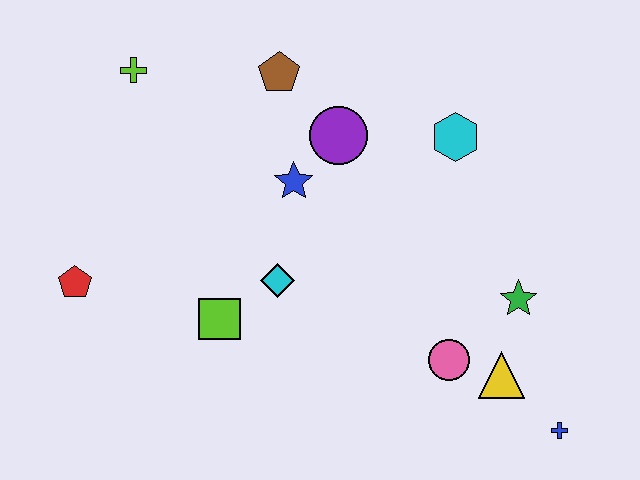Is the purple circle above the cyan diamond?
Yes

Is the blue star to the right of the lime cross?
Yes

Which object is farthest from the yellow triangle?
The lime cross is farthest from the yellow triangle.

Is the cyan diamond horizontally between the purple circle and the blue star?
No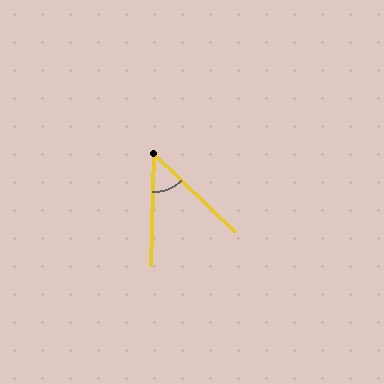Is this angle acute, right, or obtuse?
It is acute.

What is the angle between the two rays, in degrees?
Approximately 47 degrees.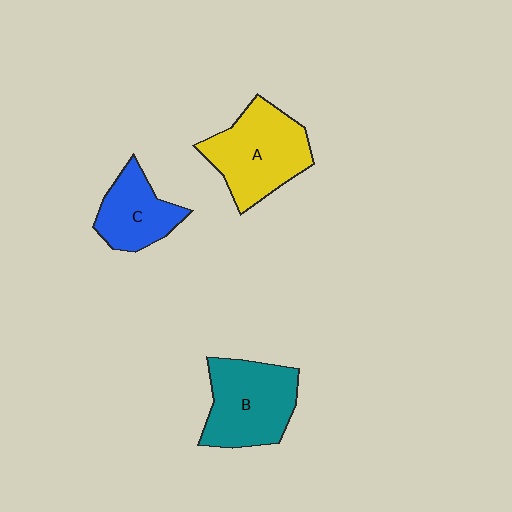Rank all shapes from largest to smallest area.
From largest to smallest: A (yellow), B (teal), C (blue).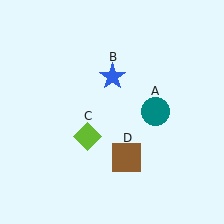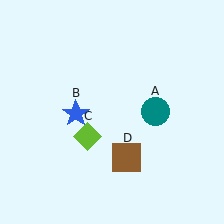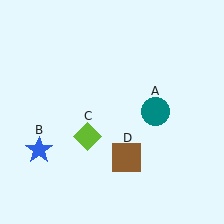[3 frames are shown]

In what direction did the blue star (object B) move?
The blue star (object B) moved down and to the left.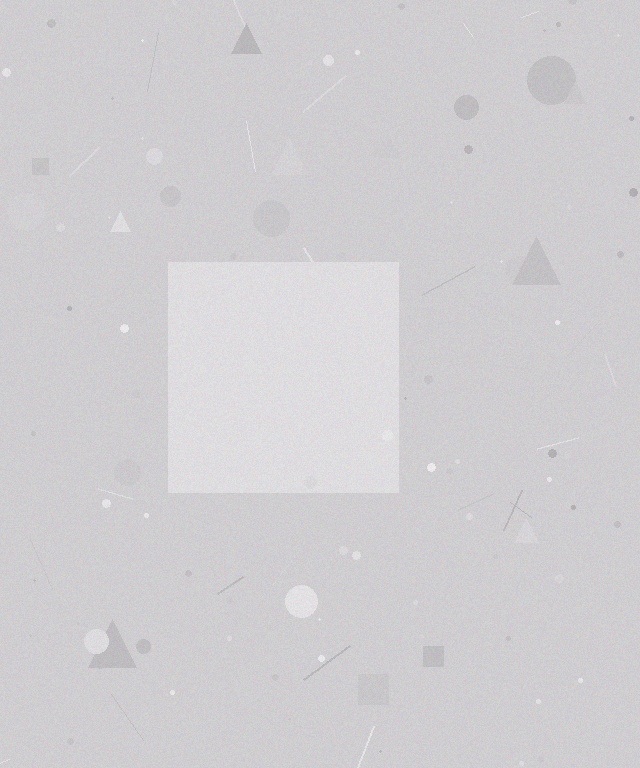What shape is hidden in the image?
A square is hidden in the image.